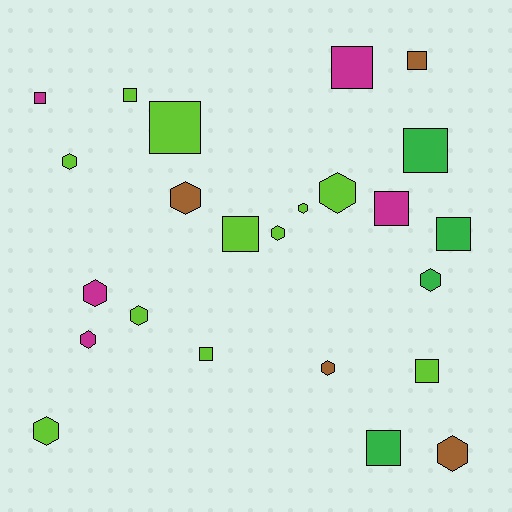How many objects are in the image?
There are 24 objects.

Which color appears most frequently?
Lime, with 11 objects.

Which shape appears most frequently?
Hexagon, with 12 objects.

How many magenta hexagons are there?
There are 2 magenta hexagons.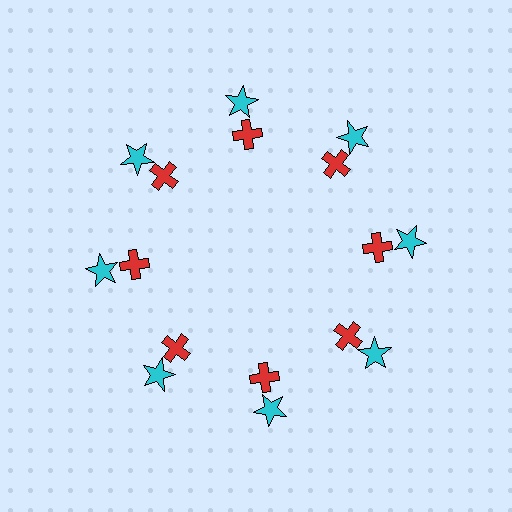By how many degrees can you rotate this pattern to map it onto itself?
The pattern maps onto itself every 45 degrees of rotation.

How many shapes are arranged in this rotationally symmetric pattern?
There are 16 shapes, arranged in 8 groups of 2.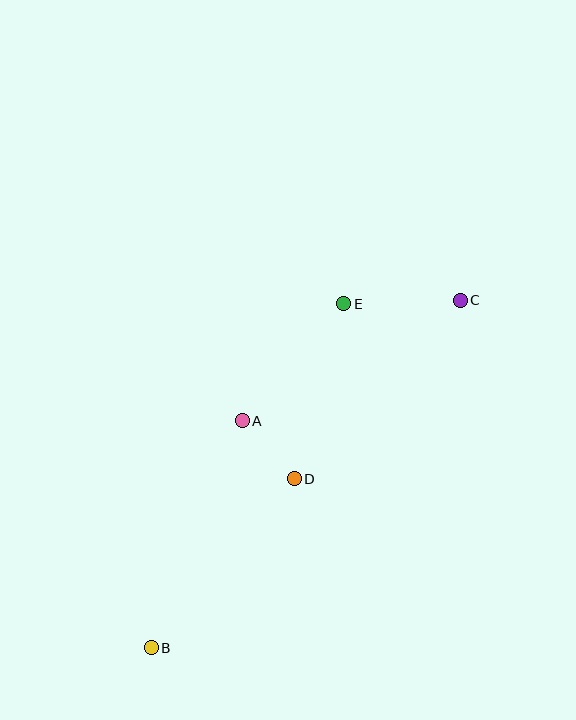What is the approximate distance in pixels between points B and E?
The distance between B and E is approximately 395 pixels.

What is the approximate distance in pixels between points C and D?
The distance between C and D is approximately 244 pixels.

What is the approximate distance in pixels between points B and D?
The distance between B and D is approximately 221 pixels.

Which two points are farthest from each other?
Points B and C are farthest from each other.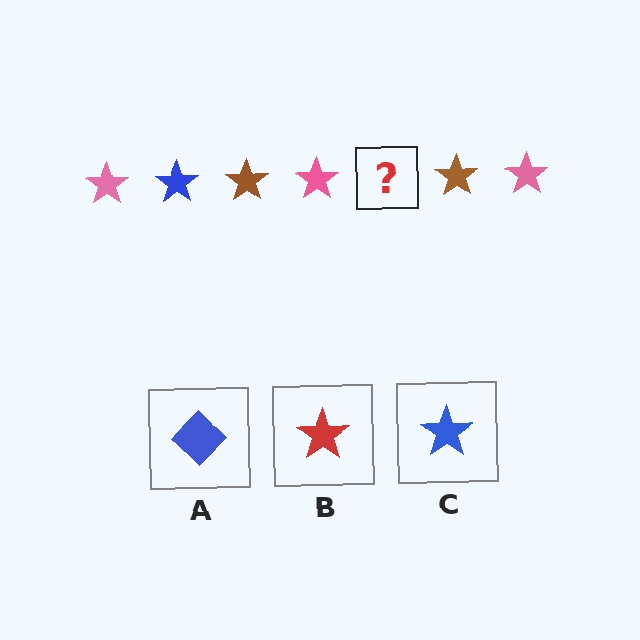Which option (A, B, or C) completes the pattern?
C.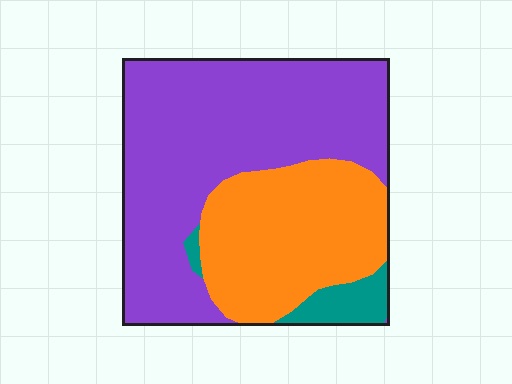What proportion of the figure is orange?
Orange covers around 35% of the figure.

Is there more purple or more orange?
Purple.